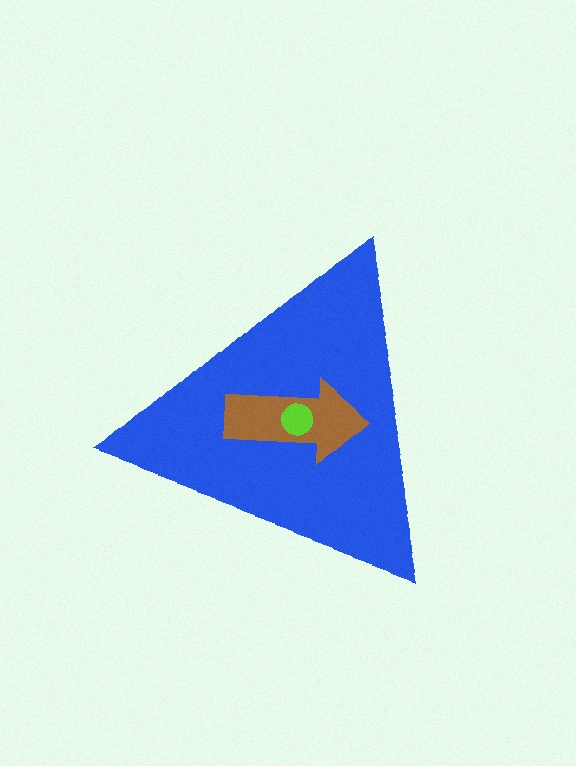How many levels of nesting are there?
3.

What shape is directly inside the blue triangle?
The brown arrow.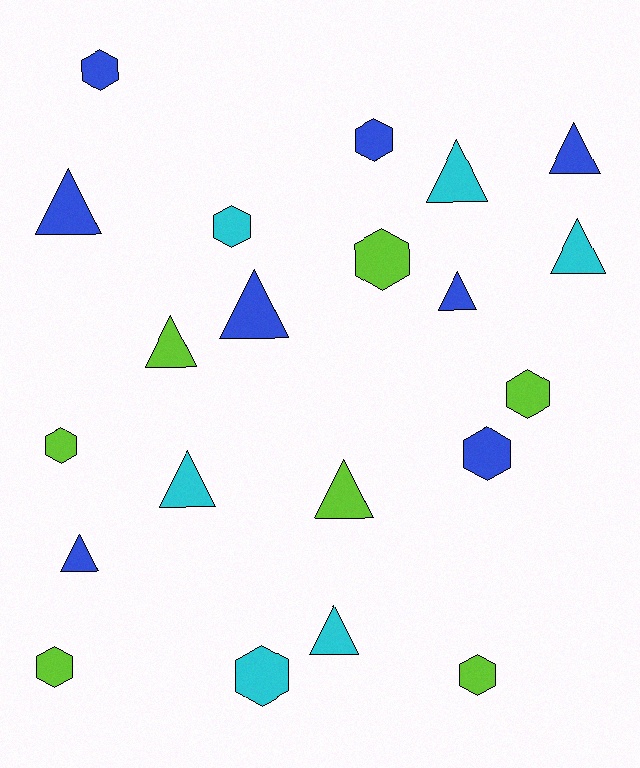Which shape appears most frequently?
Triangle, with 11 objects.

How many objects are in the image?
There are 21 objects.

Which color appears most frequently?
Blue, with 8 objects.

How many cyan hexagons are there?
There are 2 cyan hexagons.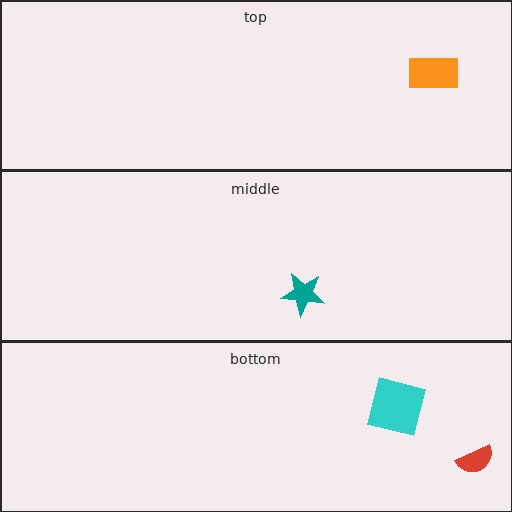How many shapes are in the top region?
1.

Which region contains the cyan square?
The bottom region.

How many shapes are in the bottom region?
2.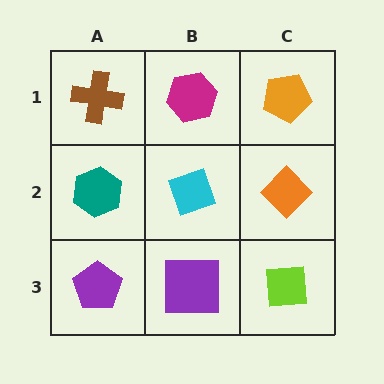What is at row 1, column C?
An orange pentagon.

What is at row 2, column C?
An orange diamond.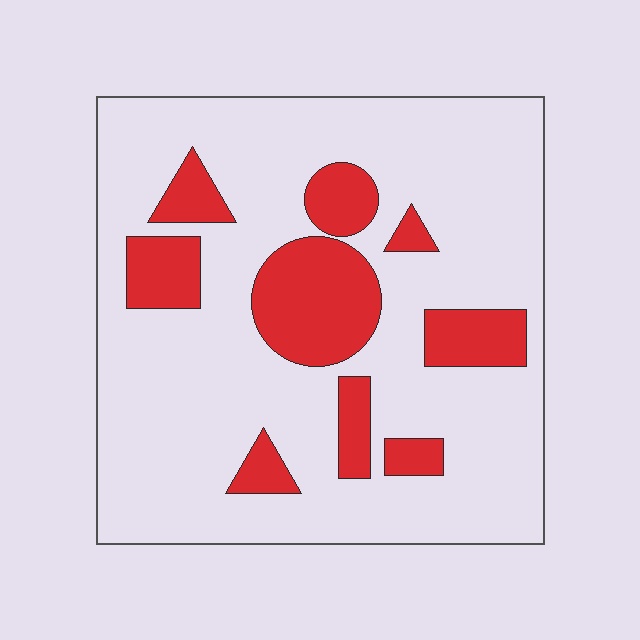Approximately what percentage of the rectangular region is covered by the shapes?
Approximately 20%.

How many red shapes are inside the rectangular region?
9.